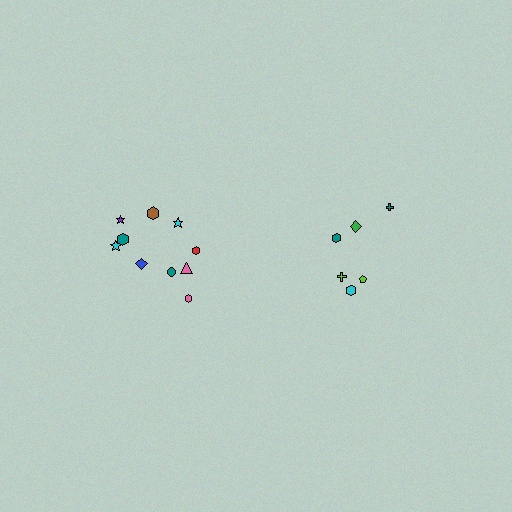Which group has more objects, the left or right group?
The left group.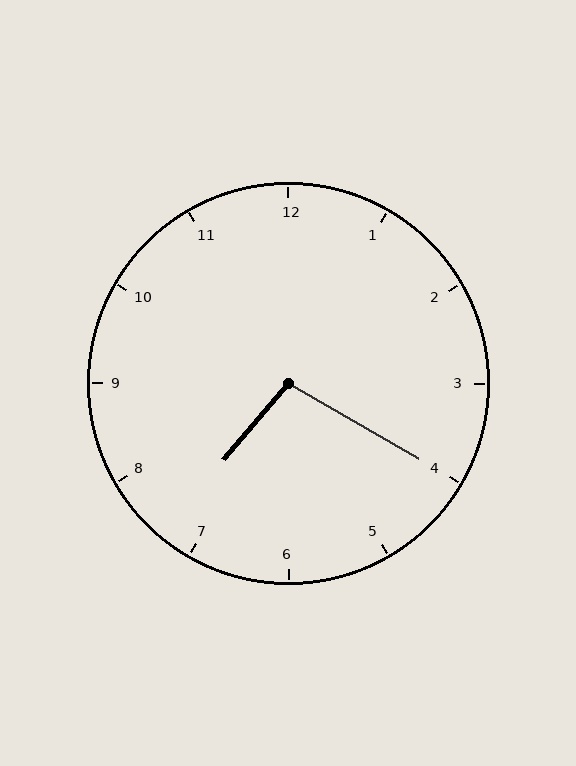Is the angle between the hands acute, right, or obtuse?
It is obtuse.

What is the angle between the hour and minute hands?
Approximately 100 degrees.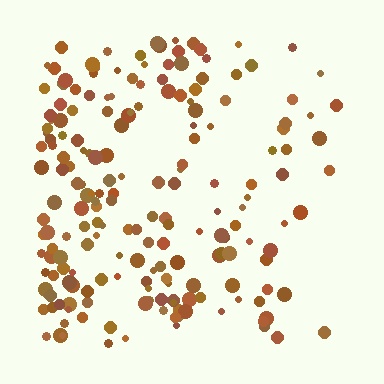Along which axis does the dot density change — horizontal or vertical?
Horizontal.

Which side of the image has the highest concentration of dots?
The left.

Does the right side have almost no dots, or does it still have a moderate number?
Still a moderate number, just noticeably fewer than the left.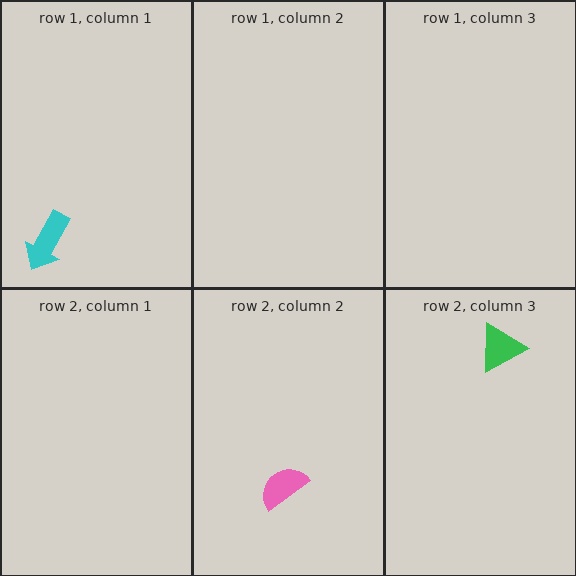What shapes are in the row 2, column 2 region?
The pink semicircle.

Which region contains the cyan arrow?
The row 1, column 1 region.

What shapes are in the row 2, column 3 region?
The green triangle.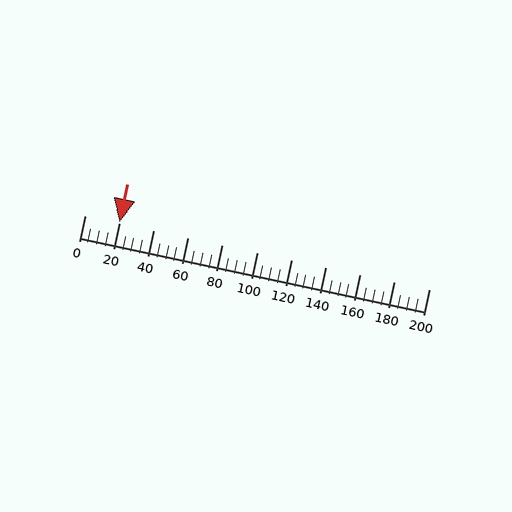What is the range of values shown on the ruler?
The ruler shows values from 0 to 200.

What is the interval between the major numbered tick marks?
The major tick marks are spaced 20 units apart.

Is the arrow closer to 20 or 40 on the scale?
The arrow is closer to 20.